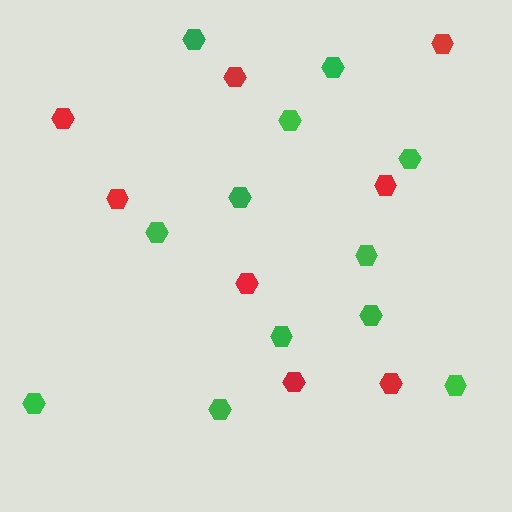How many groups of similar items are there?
There are 2 groups: one group of red hexagons (8) and one group of green hexagons (12).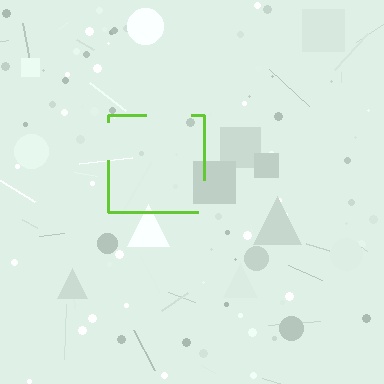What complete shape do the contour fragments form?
The contour fragments form a square.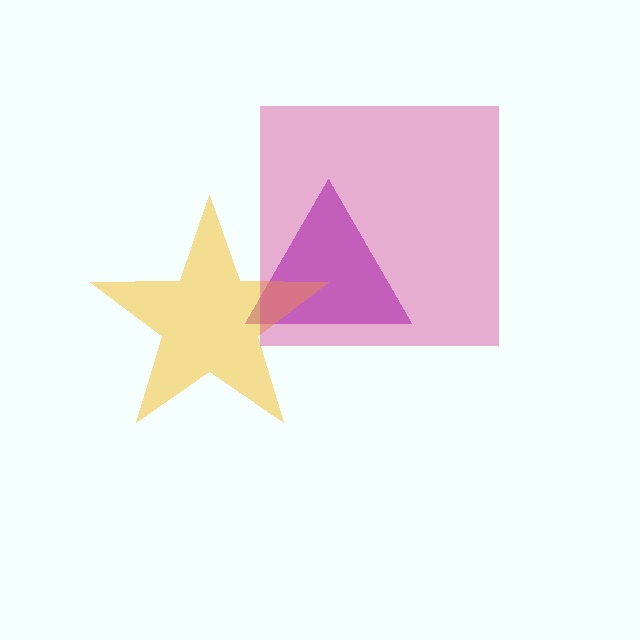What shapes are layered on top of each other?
The layered shapes are: a purple triangle, a yellow star, a magenta square.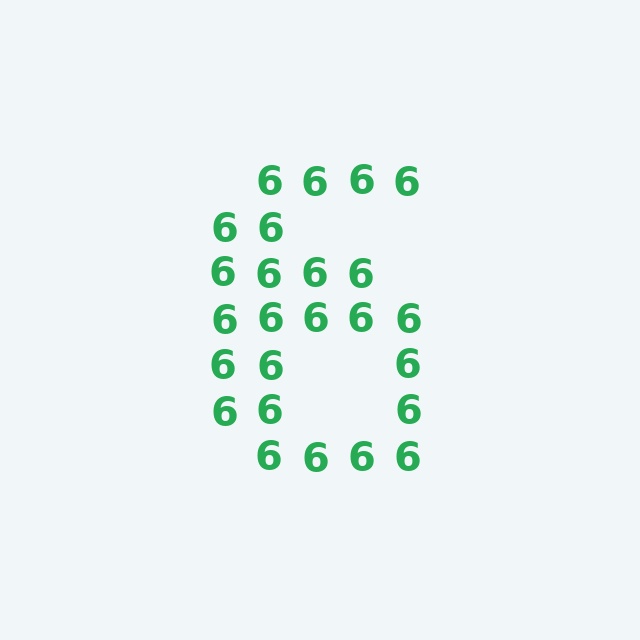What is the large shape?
The large shape is the digit 6.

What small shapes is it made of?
It is made of small digit 6's.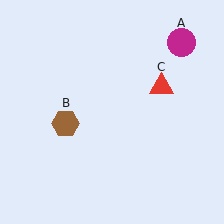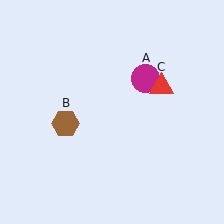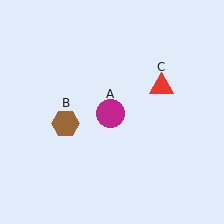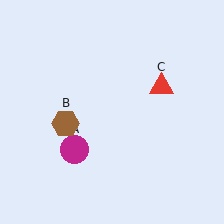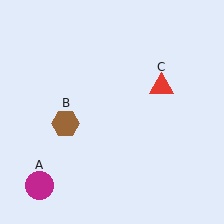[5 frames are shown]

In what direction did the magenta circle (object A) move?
The magenta circle (object A) moved down and to the left.